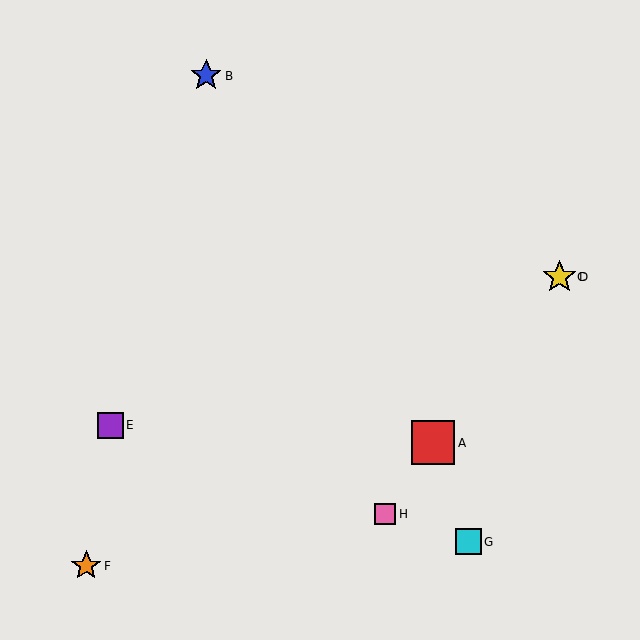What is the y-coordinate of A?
Object A is at y≈443.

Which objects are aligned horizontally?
Objects C, D are aligned horizontally.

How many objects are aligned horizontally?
2 objects (C, D) are aligned horizontally.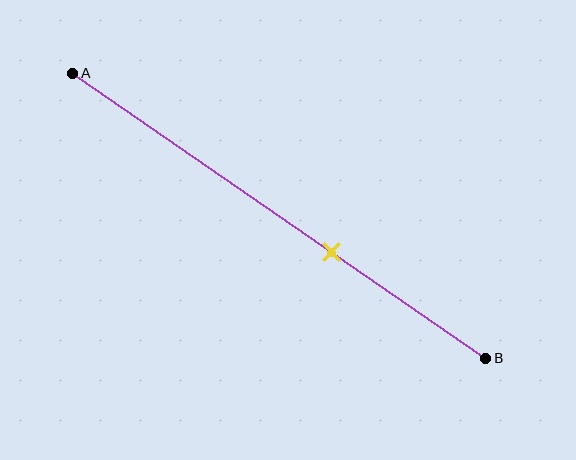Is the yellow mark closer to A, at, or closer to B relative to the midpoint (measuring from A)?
The yellow mark is closer to point B than the midpoint of segment AB.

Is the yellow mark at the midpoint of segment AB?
No, the mark is at about 65% from A, not at the 50% midpoint.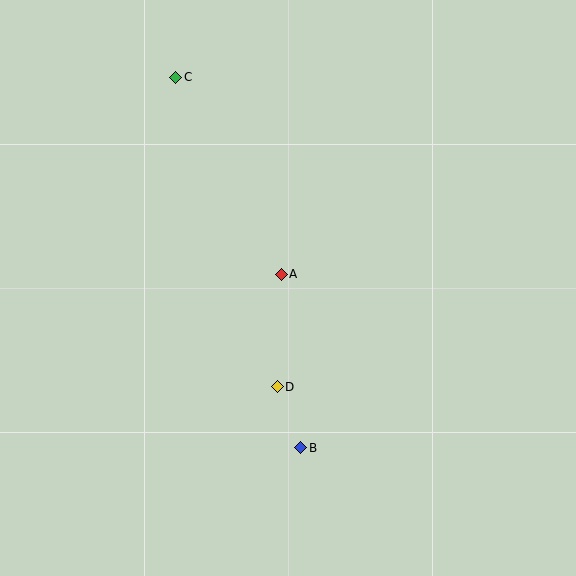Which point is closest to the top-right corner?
Point A is closest to the top-right corner.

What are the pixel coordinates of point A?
Point A is at (281, 274).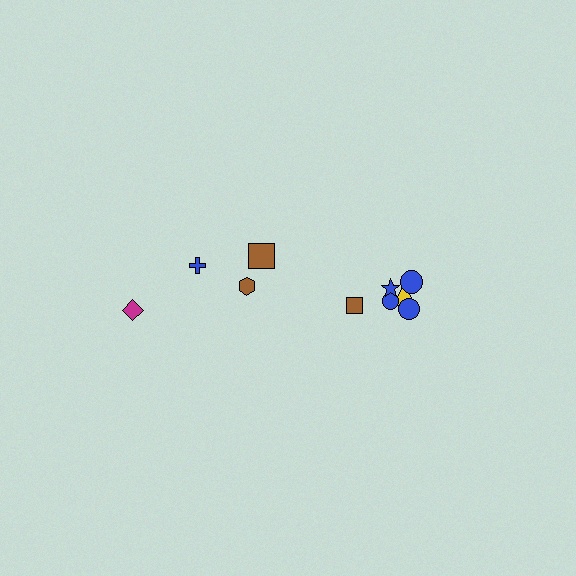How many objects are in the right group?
There are 6 objects.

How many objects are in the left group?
There are 4 objects.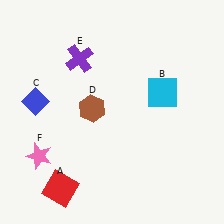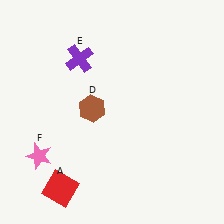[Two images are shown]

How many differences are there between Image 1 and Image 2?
There are 2 differences between the two images.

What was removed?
The blue diamond (C), the cyan square (B) were removed in Image 2.